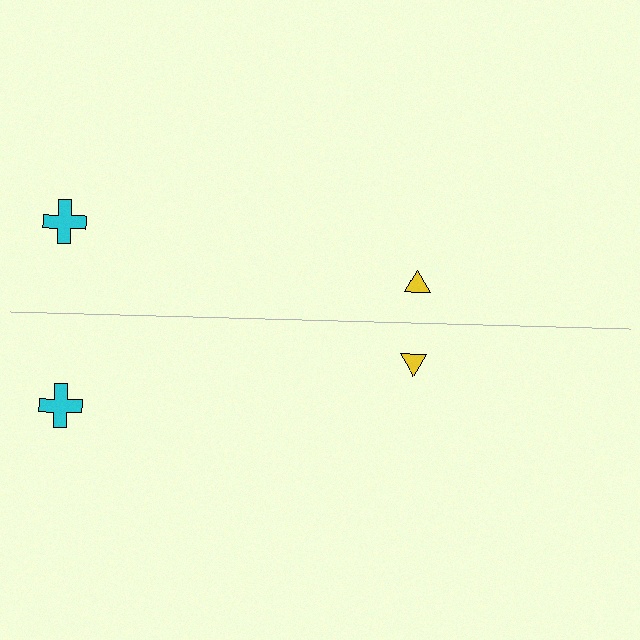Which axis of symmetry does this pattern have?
The pattern has a horizontal axis of symmetry running through the center of the image.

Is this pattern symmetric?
Yes, this pattern has bilateral (reflection) symmetry.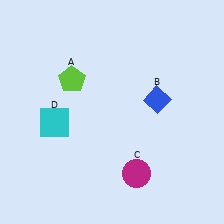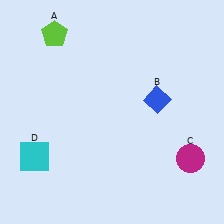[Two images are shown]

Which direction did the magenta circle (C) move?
The magenta circle (C) moved right.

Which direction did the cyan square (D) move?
The cyan square (D) moved down.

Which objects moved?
The objects that moved are: the lime pentagon (A), the magenta circle (C), the cyan square (D).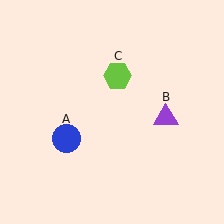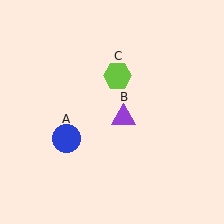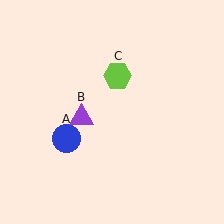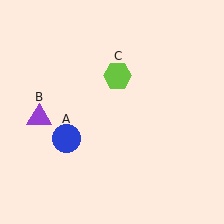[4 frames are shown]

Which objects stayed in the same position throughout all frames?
Blue circle (object A) and lime hexagon (object C) remained stationary.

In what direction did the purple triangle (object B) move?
The purple triangle (object B) moved left.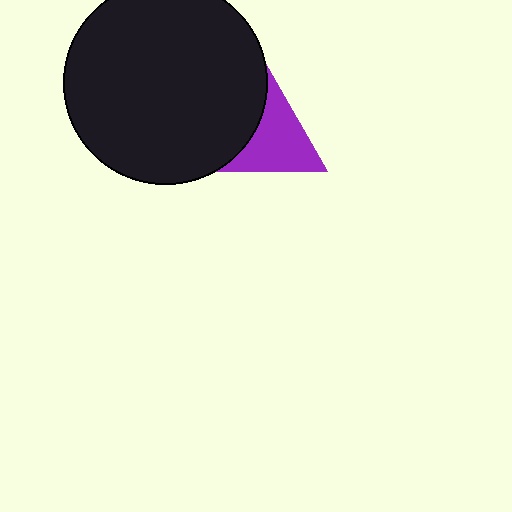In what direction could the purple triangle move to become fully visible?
The purple triangle could move right. That would shift it out from behind the black circle entirely.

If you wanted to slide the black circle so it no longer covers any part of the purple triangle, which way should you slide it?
Slide it left — that is the most direct way to separate the two shapes.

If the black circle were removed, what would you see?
You would see the complete purple triangle.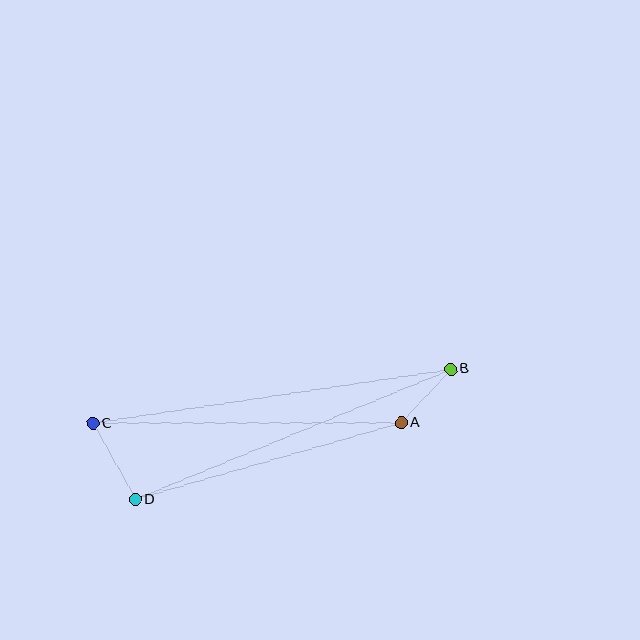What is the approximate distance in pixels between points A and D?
The distance between A and D is approximately 277 pixels.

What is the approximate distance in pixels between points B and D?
The distance between B and D is approximately 341 pixels.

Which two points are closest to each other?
Points A and B are closest to each other.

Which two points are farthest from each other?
Points B and C are farthest from each other.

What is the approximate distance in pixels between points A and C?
The distance between A and C is approximately 308 pixels.